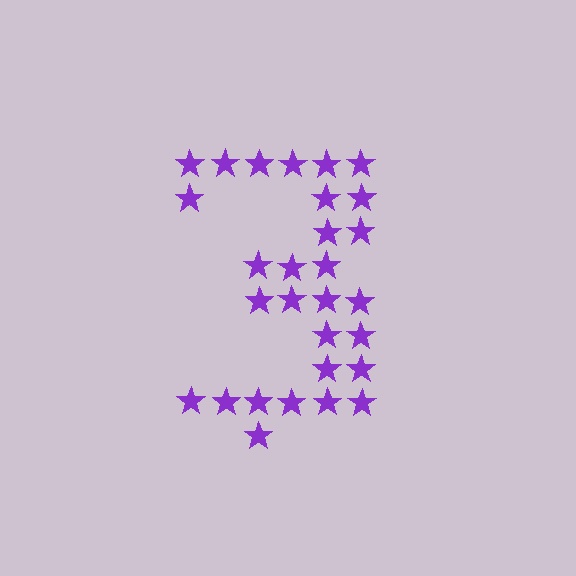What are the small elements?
The small elements are stars.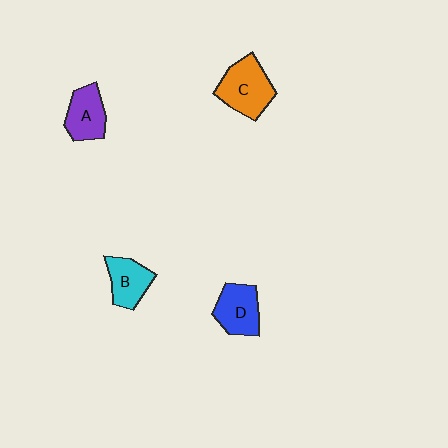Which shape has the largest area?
Shape C (orange).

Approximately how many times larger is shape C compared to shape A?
Approximately 1.3 times.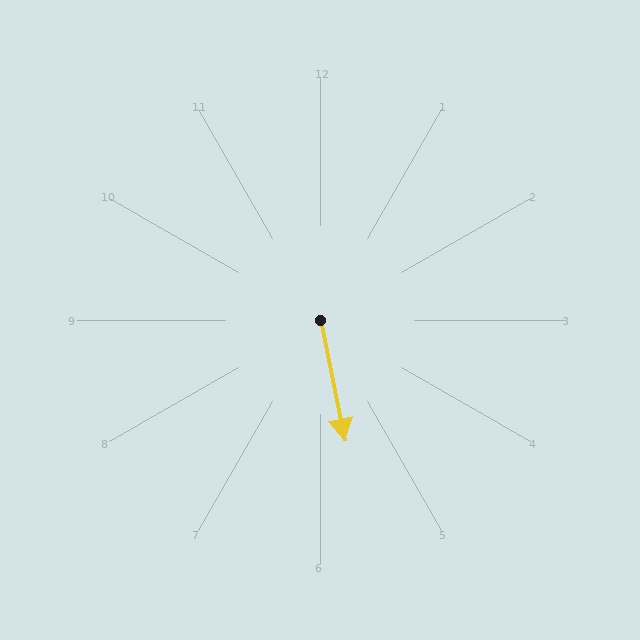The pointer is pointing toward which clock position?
Roughly 6 o'clock.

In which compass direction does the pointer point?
South.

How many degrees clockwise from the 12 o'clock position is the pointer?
Approximately 168 degrees.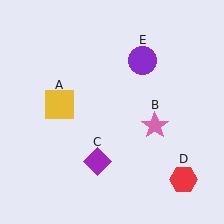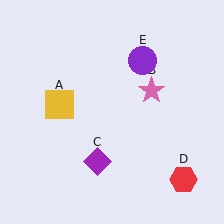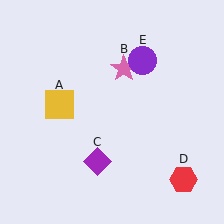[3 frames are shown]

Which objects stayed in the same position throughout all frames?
Yellow square (object A) and purple diamond (object C) and red hexagon (object D) and purple circle (object E) remained stationary.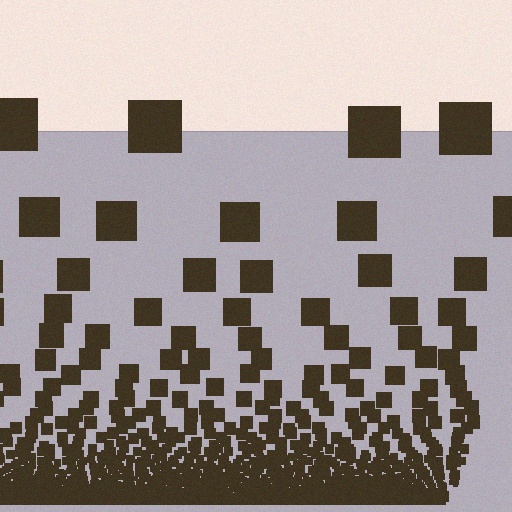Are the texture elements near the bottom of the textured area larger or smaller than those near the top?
Smaller. The gradient is inverted — elements near the bottom are smaller and denser.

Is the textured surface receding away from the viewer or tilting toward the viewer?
The surface appears to tilt toward the viewer. Texture elements get larger and sparser toward the top.